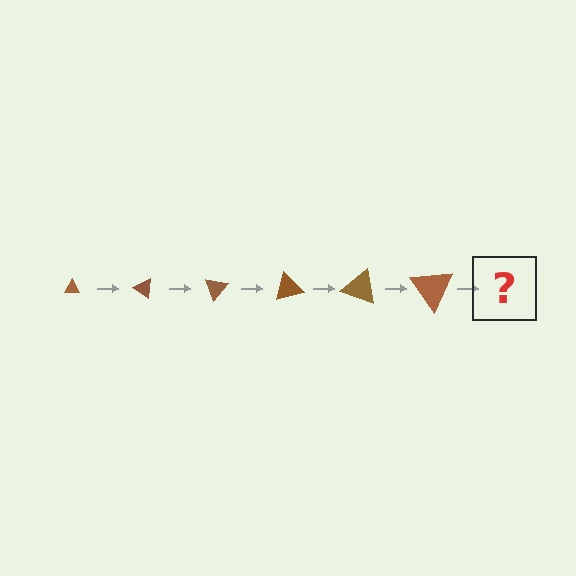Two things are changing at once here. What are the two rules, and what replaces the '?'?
The two rules are that the triangle grows larger each step and it rotates 35 degrees each step. The '?' should be a triangle, larger than the previous one and rotated 210 degrees from the start.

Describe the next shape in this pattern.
It should be a triangle, larger than the previous one and rotated 210 degrees from the start.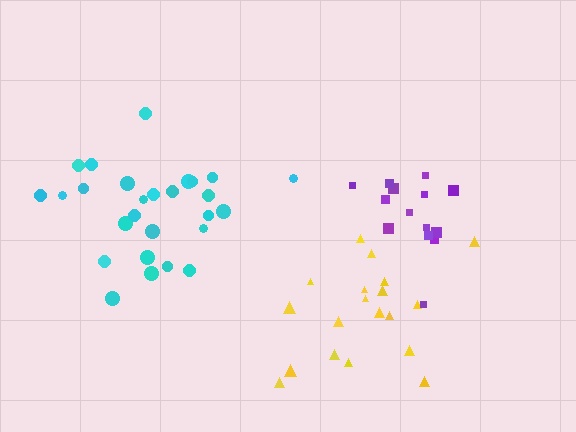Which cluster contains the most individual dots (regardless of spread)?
Cyan (27).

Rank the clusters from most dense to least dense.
cyan, purple, yellow.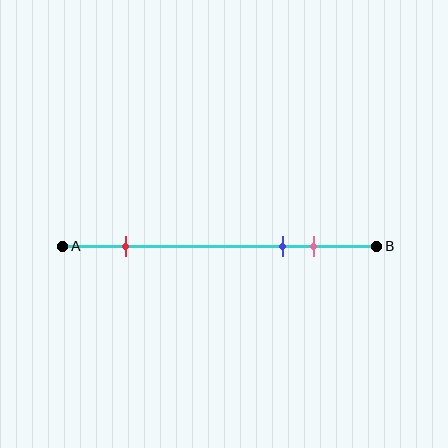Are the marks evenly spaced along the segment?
No, the marks are not evenly spaced.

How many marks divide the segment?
There are 3 marks dividing the segment.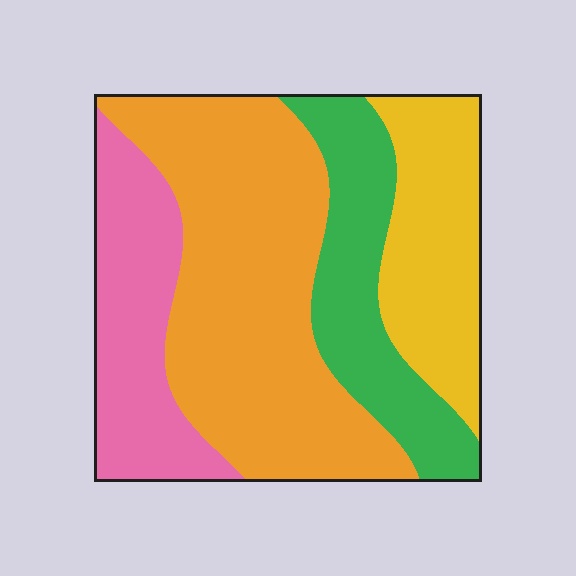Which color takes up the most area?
Orange, at roughly 40%.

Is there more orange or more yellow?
Orange.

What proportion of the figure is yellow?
Yellow covers around 20% of the figure.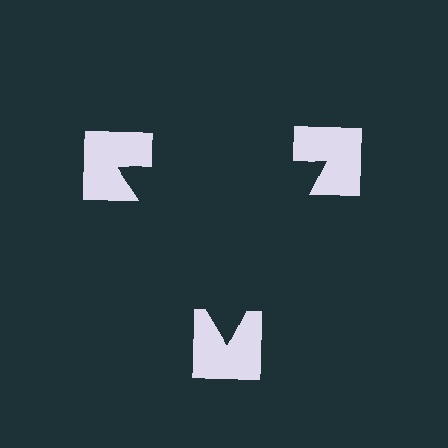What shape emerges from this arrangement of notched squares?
An illusory triangle — its edges are inferred from the aligned wedge cuts in the notched squares, not physically drawn.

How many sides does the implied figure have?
3 sides.